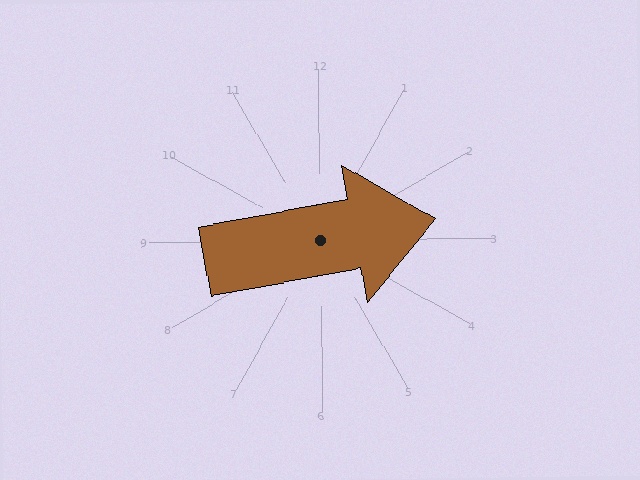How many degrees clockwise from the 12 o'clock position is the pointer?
Approximately 80 degrees.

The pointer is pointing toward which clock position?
Roughly 3 o'clock.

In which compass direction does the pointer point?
East.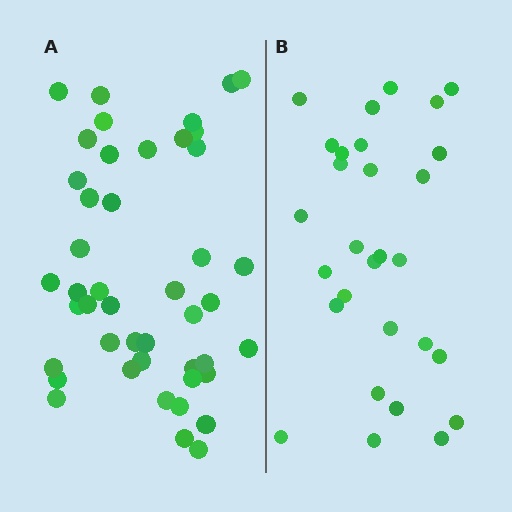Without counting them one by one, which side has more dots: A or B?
Region A (the left region) has more dots.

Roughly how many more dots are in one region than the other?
Region A has approximately 15 more dots than region B.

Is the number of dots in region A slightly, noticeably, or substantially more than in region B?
Region A has substantially more. The ratio is roughly 1.6 to 1.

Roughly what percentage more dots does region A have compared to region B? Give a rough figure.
About 55% more.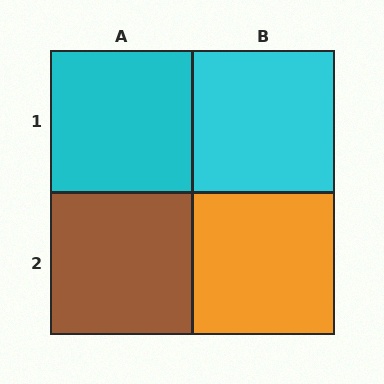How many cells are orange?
1 cell is orange.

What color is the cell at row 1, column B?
Cyan.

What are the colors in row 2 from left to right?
Brown, orange.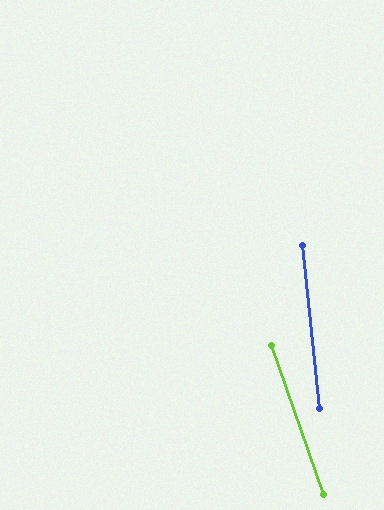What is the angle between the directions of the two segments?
Approximately 13 degrees.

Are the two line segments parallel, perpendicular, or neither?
Neither parallel nor perpendicular — they differ by about 13°.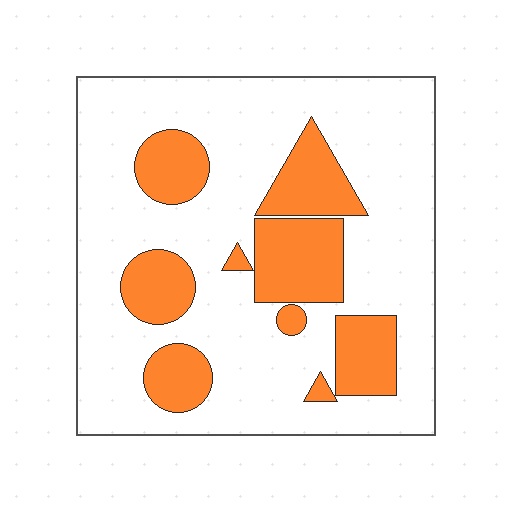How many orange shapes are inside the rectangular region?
9.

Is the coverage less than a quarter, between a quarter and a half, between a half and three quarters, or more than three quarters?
Between a quarter and a half.